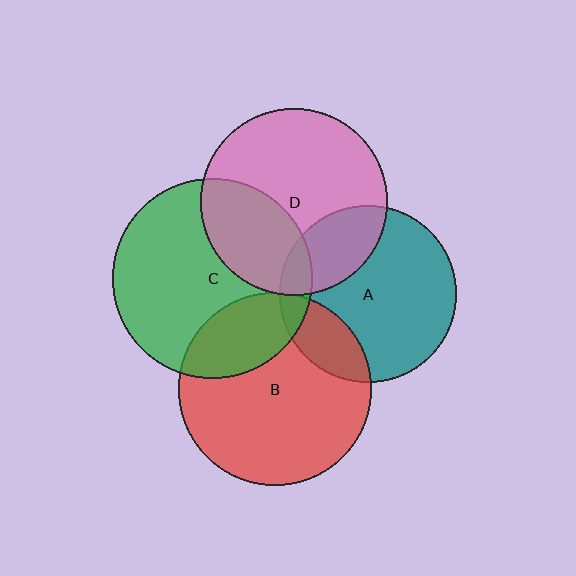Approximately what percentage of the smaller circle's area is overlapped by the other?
Approximately 35%.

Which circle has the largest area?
Circle C (green).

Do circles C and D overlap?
Yes.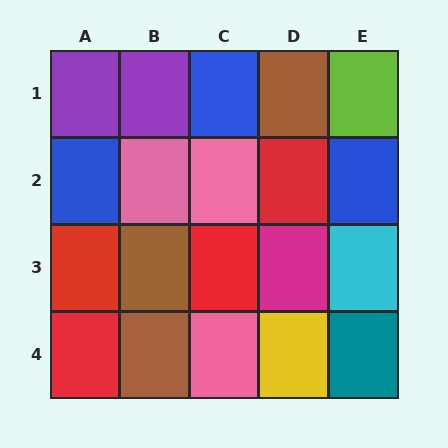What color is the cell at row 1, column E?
Lime.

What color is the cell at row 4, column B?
Brown.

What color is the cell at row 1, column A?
Purple.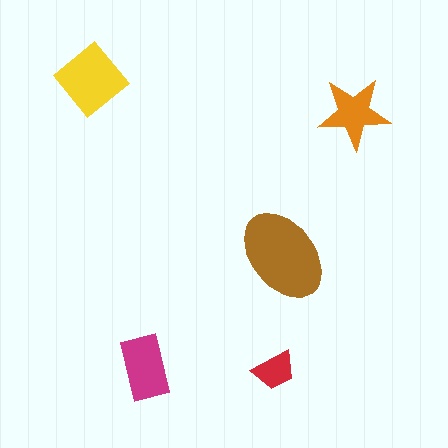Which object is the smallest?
The red trapezoid.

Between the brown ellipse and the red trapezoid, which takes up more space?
The brown ellipse.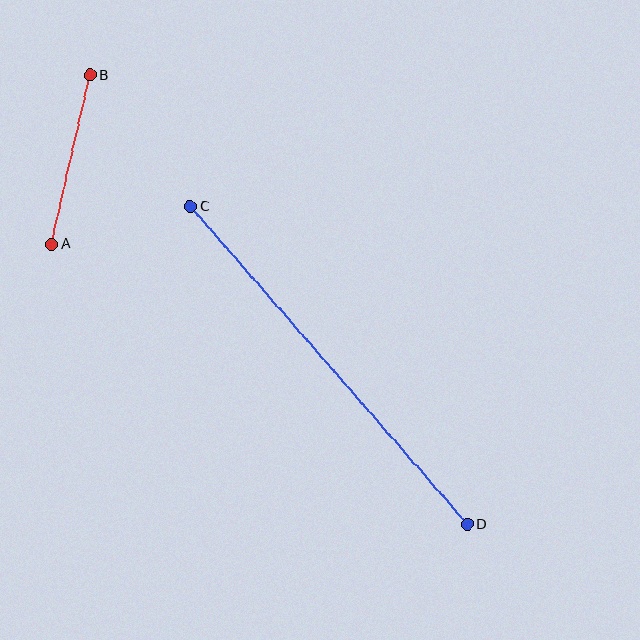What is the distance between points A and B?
The distance is approximately 173 pixels.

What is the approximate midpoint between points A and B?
The midpoint is at approximately (71, 160) pixels.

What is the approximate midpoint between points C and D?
The midpoint is at approximately (329, 366) pixels.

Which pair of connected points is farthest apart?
Points C and D are farthest apart.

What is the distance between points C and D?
The distance is approximately 421 pixels.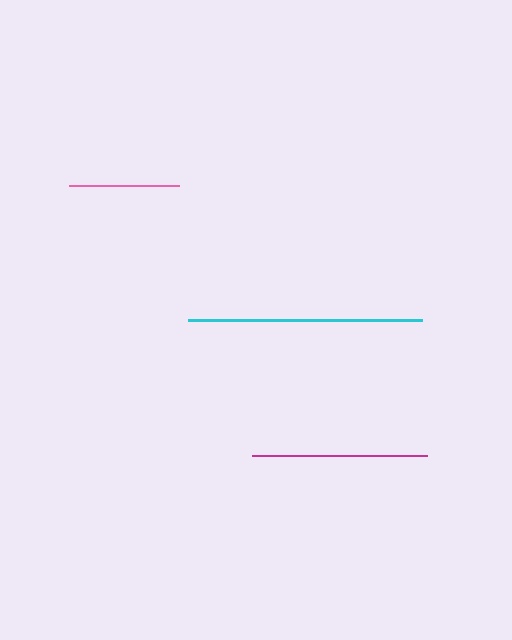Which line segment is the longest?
The cyan line is the longest at approximately 234 pixels.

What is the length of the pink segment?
The pink segment is approximately 110 pixels long.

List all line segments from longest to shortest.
From longest to shortest: cyan, magenta, pink.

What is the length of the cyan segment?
The cyan segment is approximately 234 pixels long.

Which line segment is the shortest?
The pink line is the shortest at approximately 110 pixels.